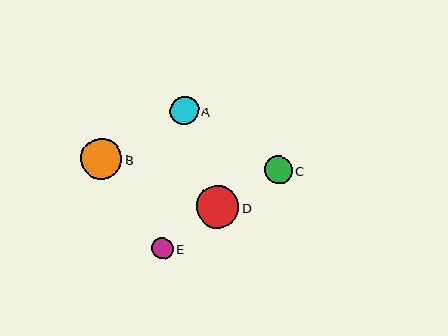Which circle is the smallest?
Circle E is the smallest with a size of approximately 21 pixels.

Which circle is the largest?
Circle D is the largest with a size of approximately 43 pixels.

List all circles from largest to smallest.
From largest to smallest: D, B, A, C, E.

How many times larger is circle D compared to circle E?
Circle D is approximately 2.0 times the size of circle E.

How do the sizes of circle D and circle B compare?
Circle D and circle B are approximately the same size.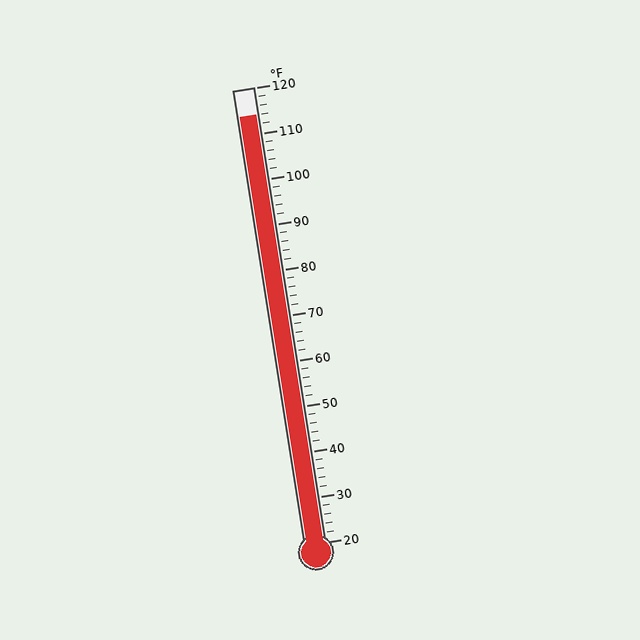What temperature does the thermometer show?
The thermometer shows approximately 114°F.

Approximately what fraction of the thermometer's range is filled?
The thermometer is filled to approximately 95% of its range.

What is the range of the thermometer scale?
The thermometer scale ranges from 20°F to 120°F.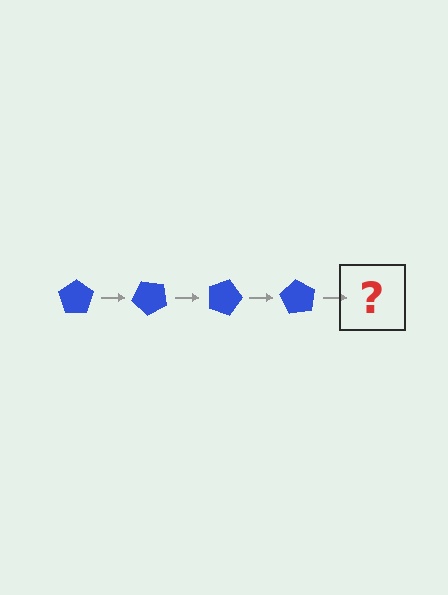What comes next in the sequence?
The next element should be a blue pentagon rotated 180 degrees.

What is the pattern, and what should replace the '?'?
The pattern is that the pentagon rotates 45 degrees each step. The '?' should be a blue pentagon rotated 180 degrees.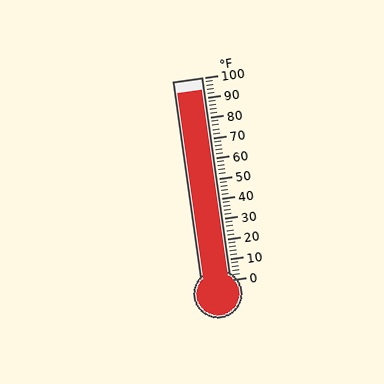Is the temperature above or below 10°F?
The temperature is above 10°F.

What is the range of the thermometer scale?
The thermometer scale ranges from 0°F to 100°F.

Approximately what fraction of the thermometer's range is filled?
The thermometer is filled to approximately 95% of its range.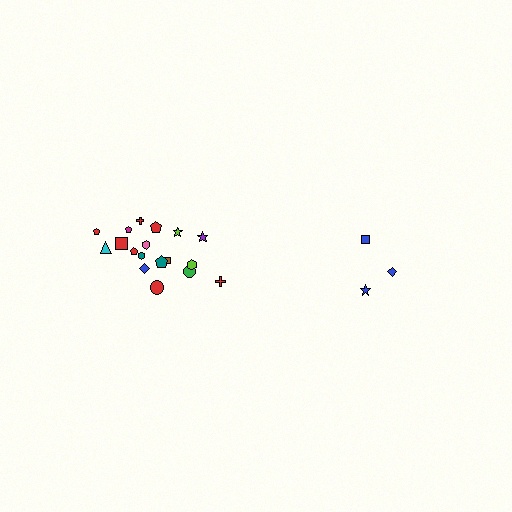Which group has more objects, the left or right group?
The left group.